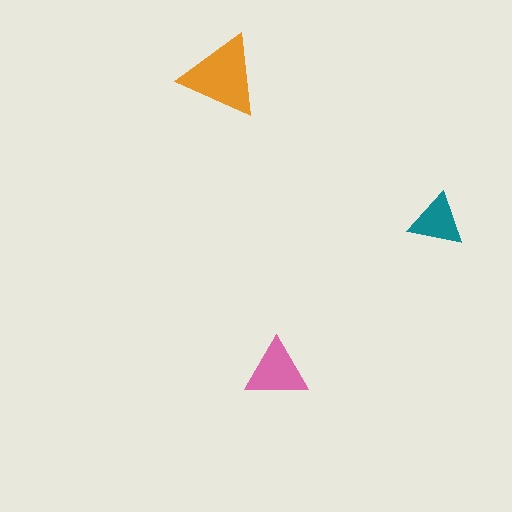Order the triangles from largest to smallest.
the orange one, the pink one, the teal one.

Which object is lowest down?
The pink triangle is bottommost.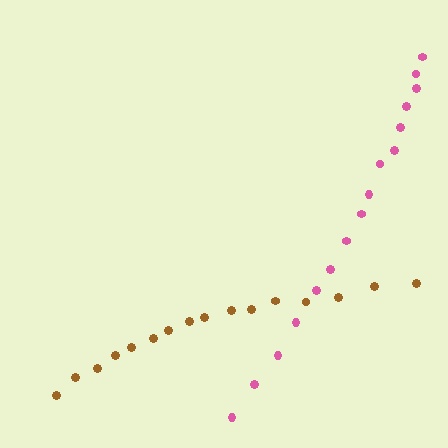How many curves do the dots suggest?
There are 2 distinct paths.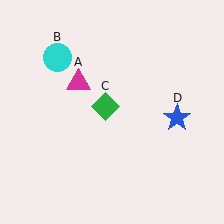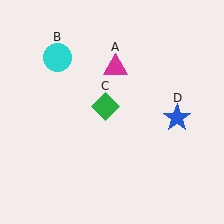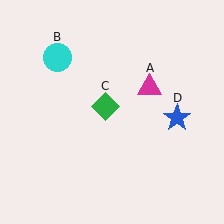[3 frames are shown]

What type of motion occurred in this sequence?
The magenta triangle (object A) rotated clockwise around the center of the scene.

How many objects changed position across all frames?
1 object changed position: magenta triangle (object A).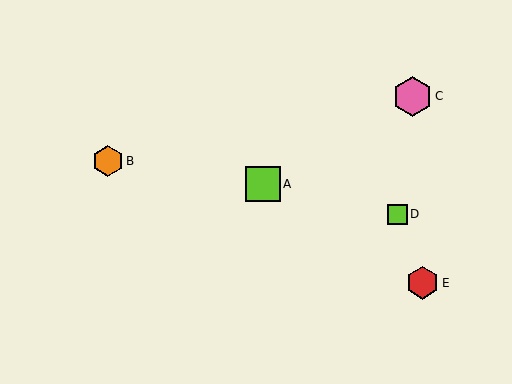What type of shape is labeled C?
Shape C is a pink hexagon.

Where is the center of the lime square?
The center of the lime square is at (263, 184).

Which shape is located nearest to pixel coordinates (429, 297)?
The red hexagon (labeled E) at (422, 283) is nearest to that location.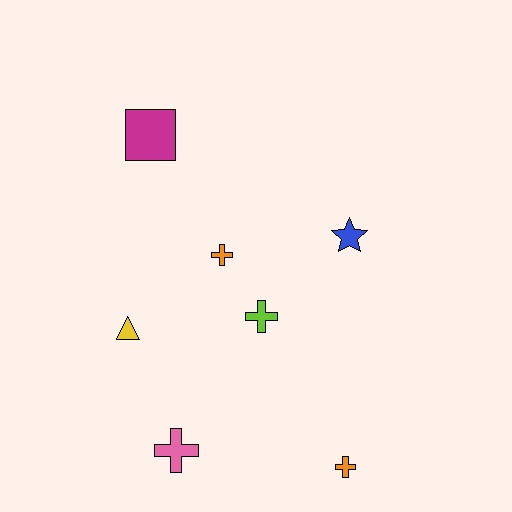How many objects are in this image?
There are 7 objects.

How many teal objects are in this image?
There are no teal objects.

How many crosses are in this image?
There are 4 crosses.